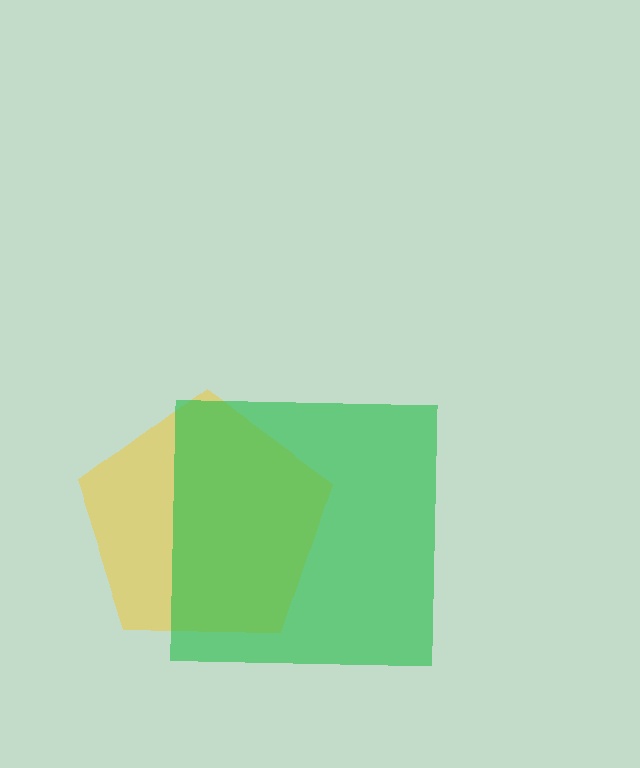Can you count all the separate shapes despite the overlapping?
Yes, there are 2 separate shapes.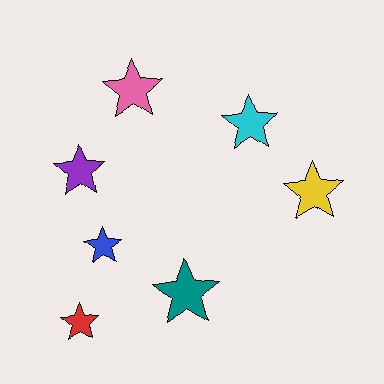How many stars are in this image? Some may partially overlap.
There are 7 stars.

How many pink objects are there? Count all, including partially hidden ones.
There is 1 pink object.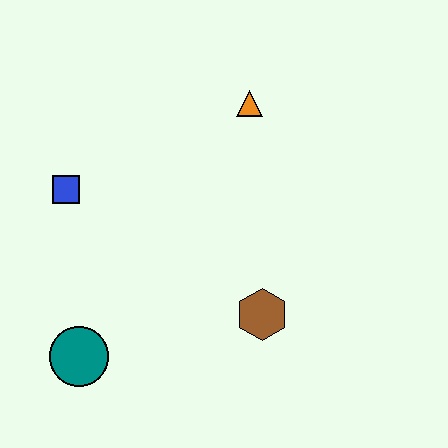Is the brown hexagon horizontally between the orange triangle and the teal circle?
No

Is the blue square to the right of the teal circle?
No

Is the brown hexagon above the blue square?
No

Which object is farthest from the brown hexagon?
The blue square is farthest from the brown hexagon.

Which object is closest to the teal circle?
The blue square is closest to the teal circle.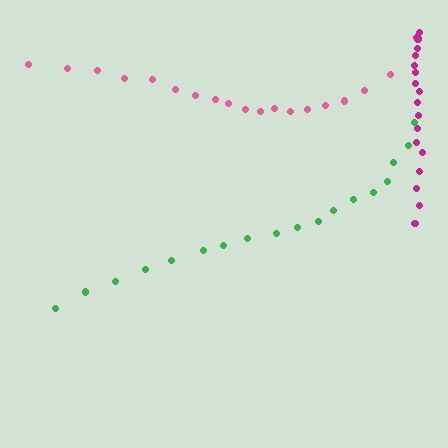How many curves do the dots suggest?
There are 3 distinct paths.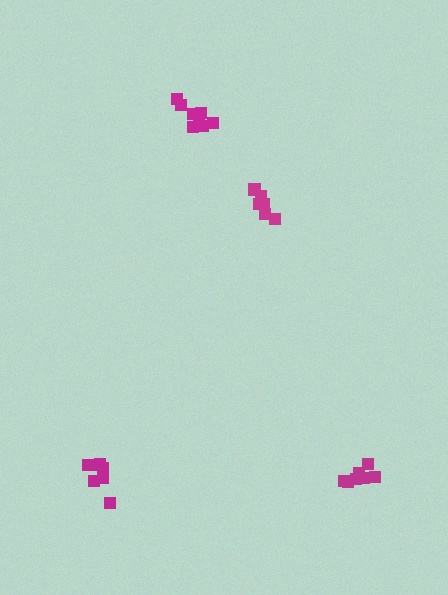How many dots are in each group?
Group 1: 7 dots, Group 2: 9 dots, Group 3: 7 dots, Group 4: 8 dots (31 total).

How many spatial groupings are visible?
There are 4 spatial groupings.